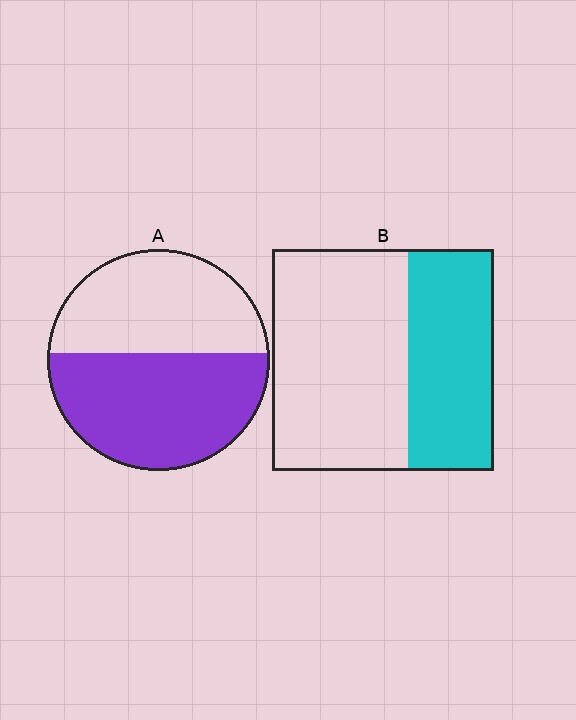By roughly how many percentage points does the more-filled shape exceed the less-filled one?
By roughly 15 percentage points (A over B).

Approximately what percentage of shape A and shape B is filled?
A is approximately 55% and B is approximately 40%.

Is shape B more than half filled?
No.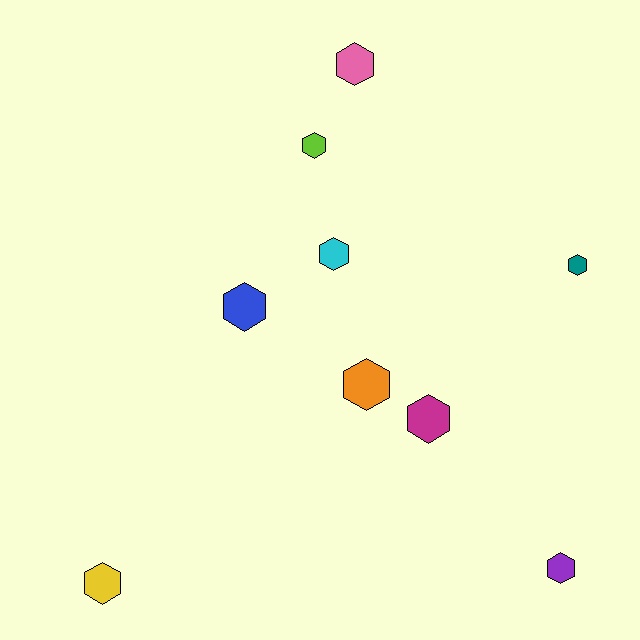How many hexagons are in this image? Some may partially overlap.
There are 9 hexagons.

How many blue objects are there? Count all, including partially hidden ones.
There is 1 blue object.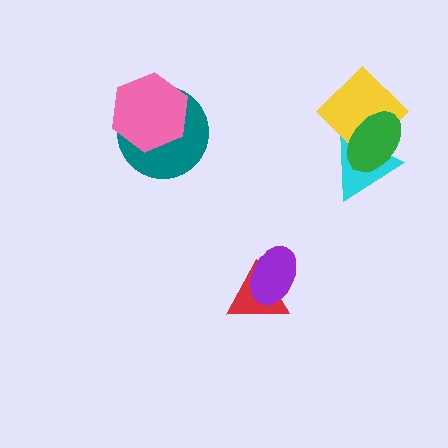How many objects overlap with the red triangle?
1 object overlaps with the red triangle.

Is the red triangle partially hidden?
Yes, it is partially covered by another shape.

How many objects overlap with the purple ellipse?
1 object overlaps with the purple ellipse.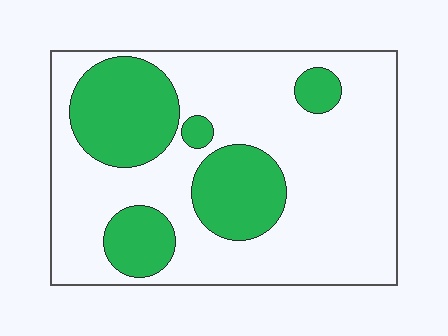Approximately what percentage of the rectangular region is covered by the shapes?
Approximately 30%.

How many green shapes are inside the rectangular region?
5.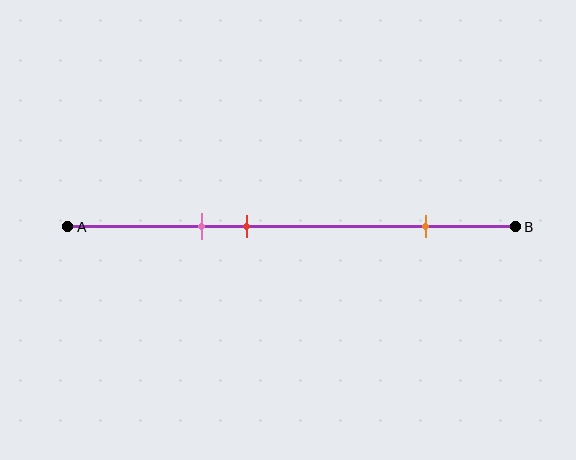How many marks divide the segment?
There are 3 marks dividing the segment.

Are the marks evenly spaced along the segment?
No, the marks are not evenly spaced.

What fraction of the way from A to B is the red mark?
The red mark is approximately 40% (0.4) of the way from A to B.